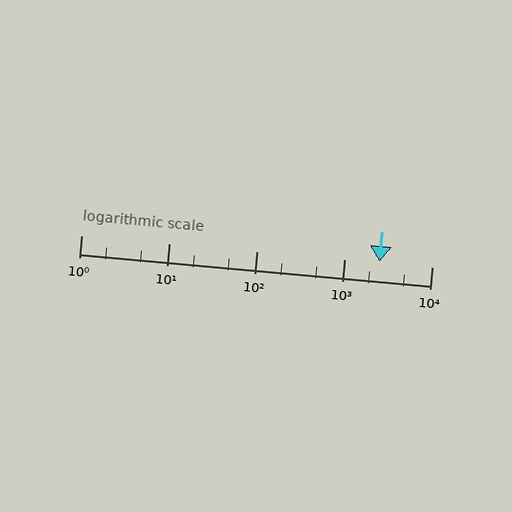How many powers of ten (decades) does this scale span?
The scale spans 4 decades, from 1 to 10000.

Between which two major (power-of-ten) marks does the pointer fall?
The pointer is between 1000 and 10000.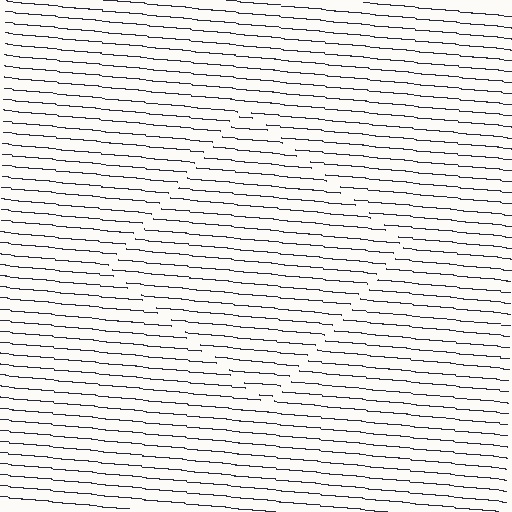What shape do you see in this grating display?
An illusory square. The interior of the shape contains the same grating, shifted by half a period — the contour is defined by the phase discontinuity where line-ends from the inner and outer gratings abut.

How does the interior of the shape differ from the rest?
The interior of the shape contains the same grating, shifted by half a period — the contour is defined by the phase discontinuity where line-ends from the inner and outer gratings abut.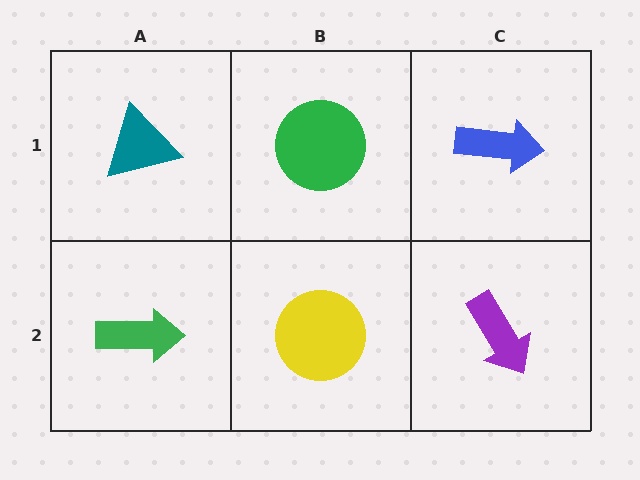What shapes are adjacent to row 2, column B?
A green circle (row 1, column B), a green arrow (row 2, column A), a purple arrow (row 2, column C).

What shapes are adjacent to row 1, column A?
A green arrow (row 2, column A), a green circle (row 1, column B).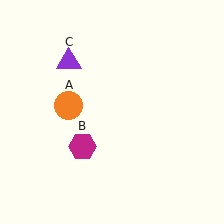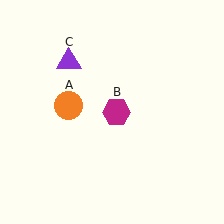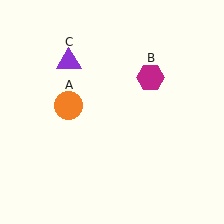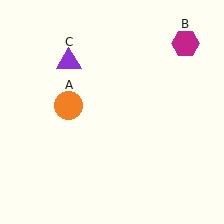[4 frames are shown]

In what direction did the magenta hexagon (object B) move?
The magenta hexagon (object B) moved up and to the right.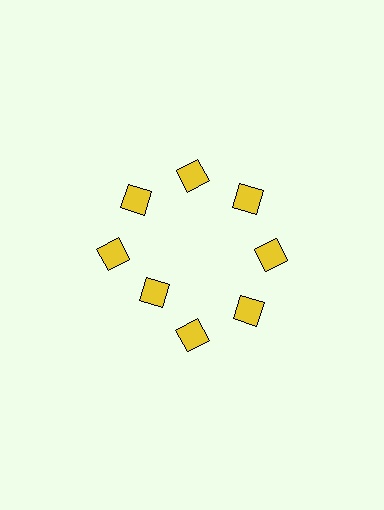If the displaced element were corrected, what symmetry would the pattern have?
It would have 8-fold rotational symmetry — the pattern would map onto itself every 45 degrees.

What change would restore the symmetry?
The symmetry would be restored by moving it outward, back onto the ring so that all 8 diamonds sit at equal angles and equal distance from the center.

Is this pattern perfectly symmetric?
No. The 8 yellow diamonds are arranged in a ring, but one element near the 8 o'clock position is pulled inward toward the center, breaking the 8-fold rotational symmetry.